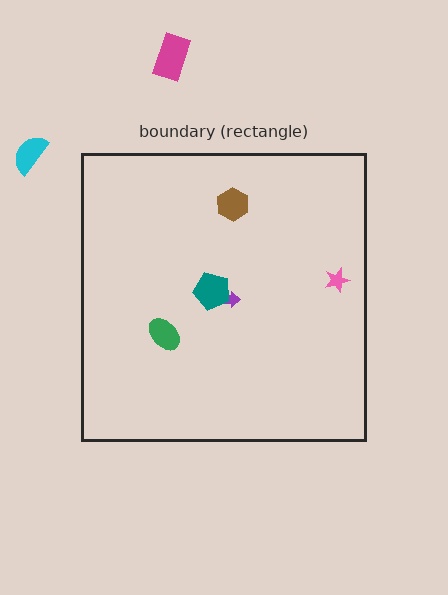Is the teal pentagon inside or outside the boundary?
Inside.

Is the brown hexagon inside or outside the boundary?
Inside.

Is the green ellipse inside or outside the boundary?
Inside.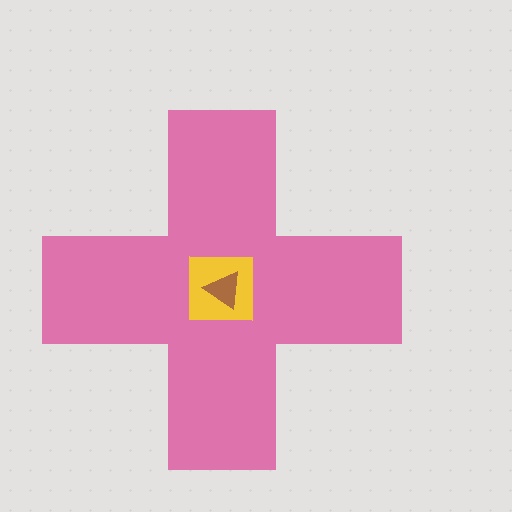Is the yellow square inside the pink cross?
Yes.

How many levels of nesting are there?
3.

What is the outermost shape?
The pink cross.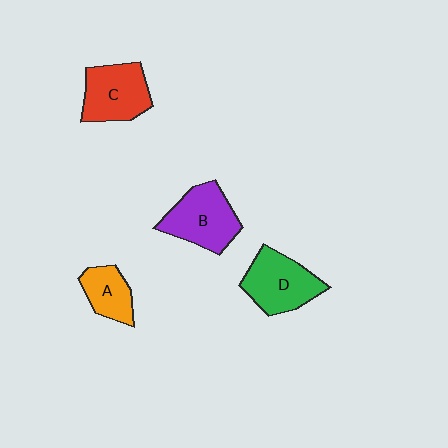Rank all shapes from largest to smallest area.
From largest to smallest: B (purple), D (green), C (red), A (orange).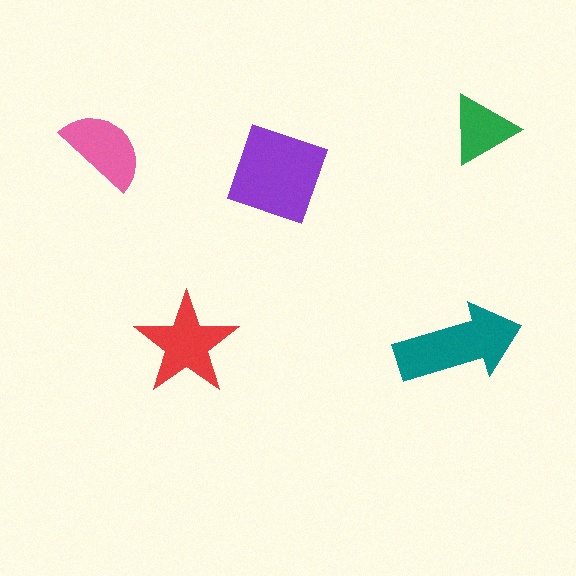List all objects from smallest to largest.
The green triangle, the pink semicircle, the red star, the teal arrow, the purple square.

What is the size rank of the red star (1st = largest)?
3rd.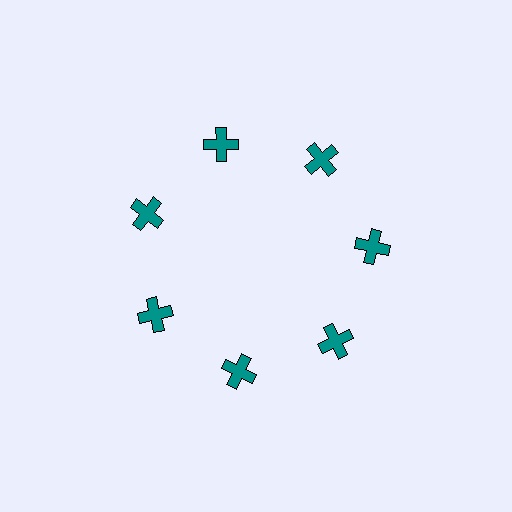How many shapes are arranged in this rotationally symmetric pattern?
There are 7 shapes, arranged in 7 groups of 1.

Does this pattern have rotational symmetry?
Yes, this pattern has 7-fold rotational symmetry. It looks the same after rotating 51 degrees around the center.